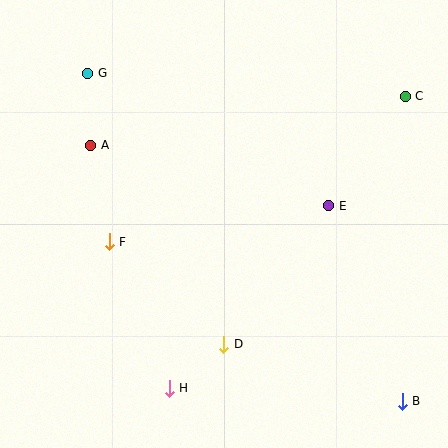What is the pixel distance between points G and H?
The distance between G and H is 325 pixels.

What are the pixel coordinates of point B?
Point B is at (402, 401).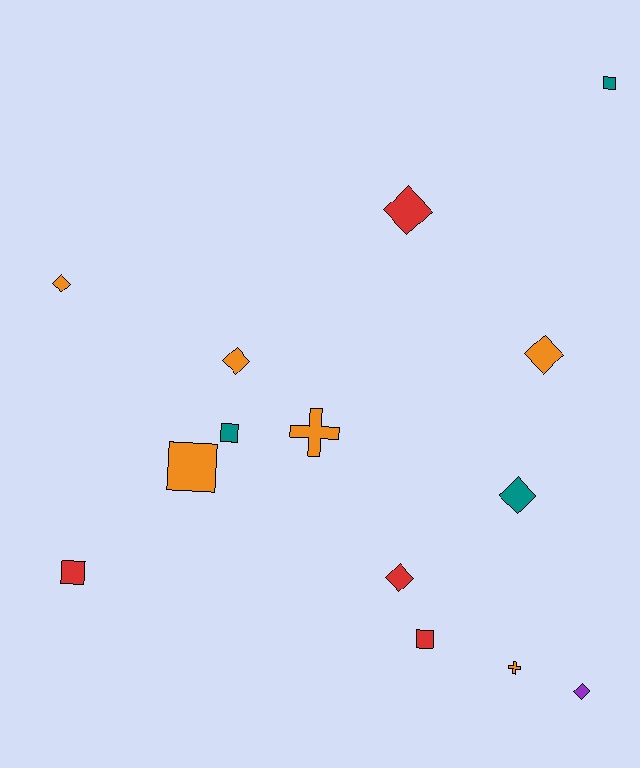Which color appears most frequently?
Orange, with 6 objects.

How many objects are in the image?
There are 14 objects.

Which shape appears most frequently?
Diamond, with 7 objects.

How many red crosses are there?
There are no red crosses.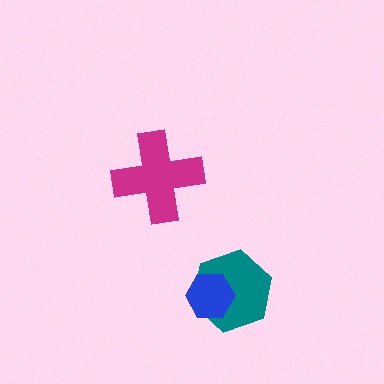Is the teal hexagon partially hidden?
Yes, it is partially covered by another shape.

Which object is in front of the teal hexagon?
The blue hexagon is in front of the teal hexagon.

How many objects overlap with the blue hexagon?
1 object overlaps with the blue hexagon.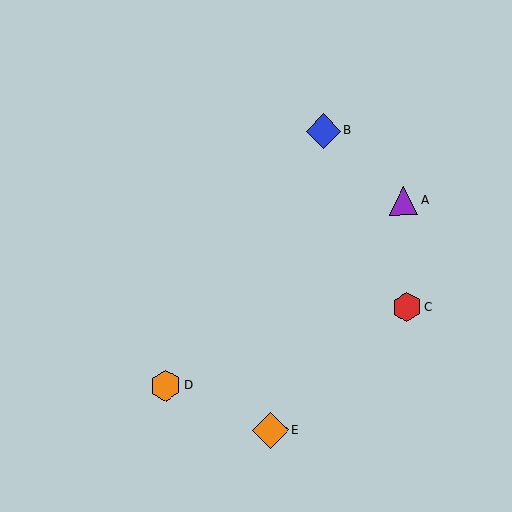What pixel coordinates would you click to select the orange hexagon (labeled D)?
Click at (166, 385) to select the orange hexagon D.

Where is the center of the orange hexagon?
The center of the orange hexagon is at (166, 385).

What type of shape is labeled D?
Shape D is an orange hexagon.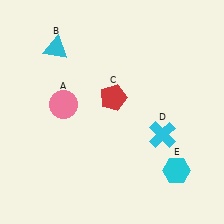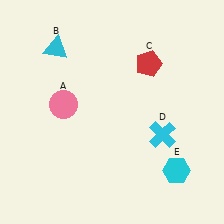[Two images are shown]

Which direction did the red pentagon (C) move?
The red pentagon (C) moved right.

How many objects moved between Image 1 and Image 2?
1 object moved between the two images.